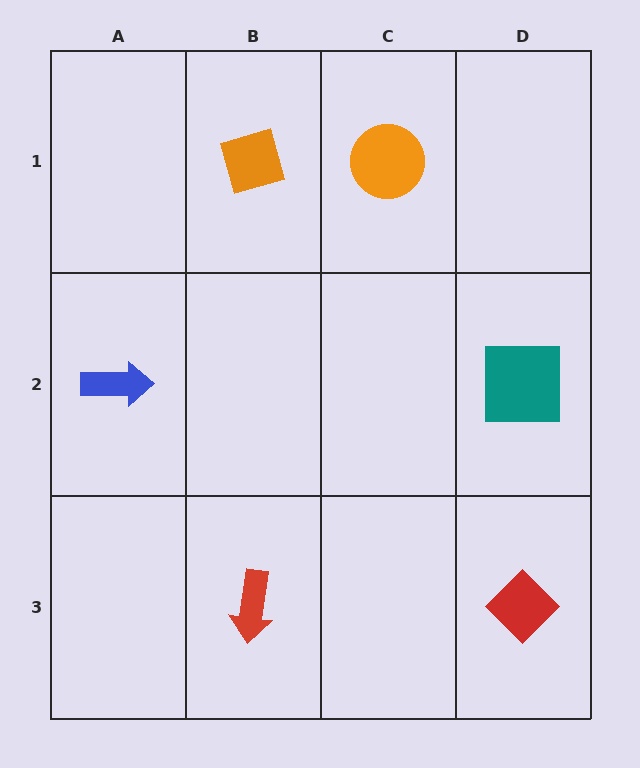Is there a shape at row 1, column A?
No, that cell is empty.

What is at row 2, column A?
A blue arrow.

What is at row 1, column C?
An orange circle.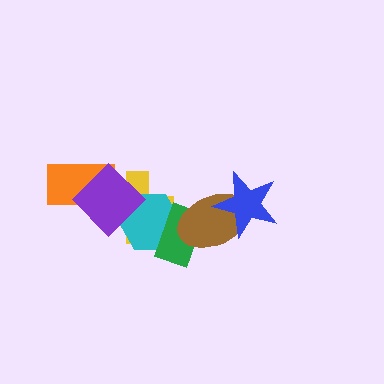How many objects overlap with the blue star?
1 object overlaps with the blue star.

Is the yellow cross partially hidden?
Yes, it is partially covered by another shape.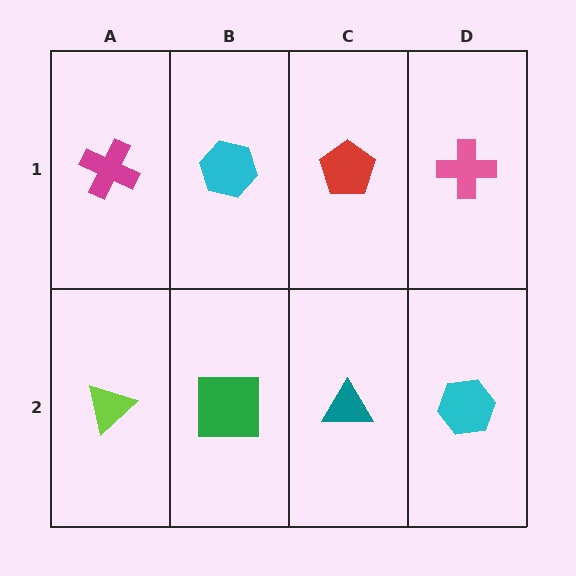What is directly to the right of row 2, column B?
A teal triangle.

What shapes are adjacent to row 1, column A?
A lime triangle (row 2, column A), a cyan hexagon (row 1, column B).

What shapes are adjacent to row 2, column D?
A pink cross (row 1, column D), a teal triangle (row 2, column C).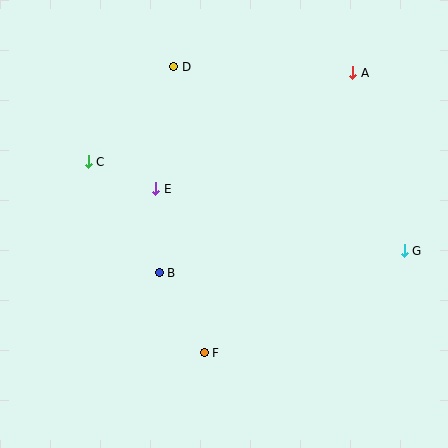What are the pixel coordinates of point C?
Point C is at (88, 162).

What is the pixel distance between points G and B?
The distance between G and B is 246 pixels.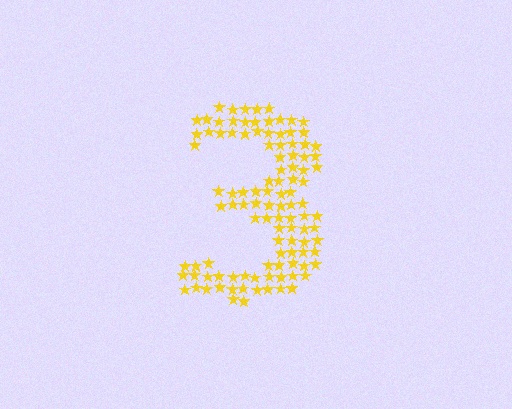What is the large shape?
The large shape is the digit 3.